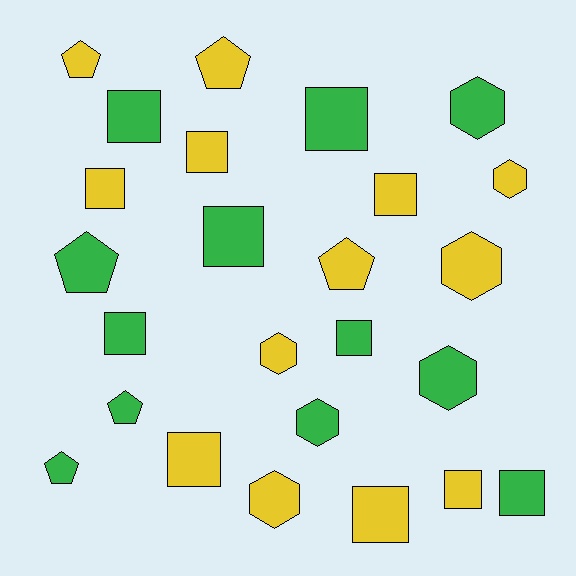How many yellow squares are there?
There are 6 yellow squares.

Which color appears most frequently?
Yellow, with 13 objects.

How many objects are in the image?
There are 25 objects.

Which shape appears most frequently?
Square, with 12 objects.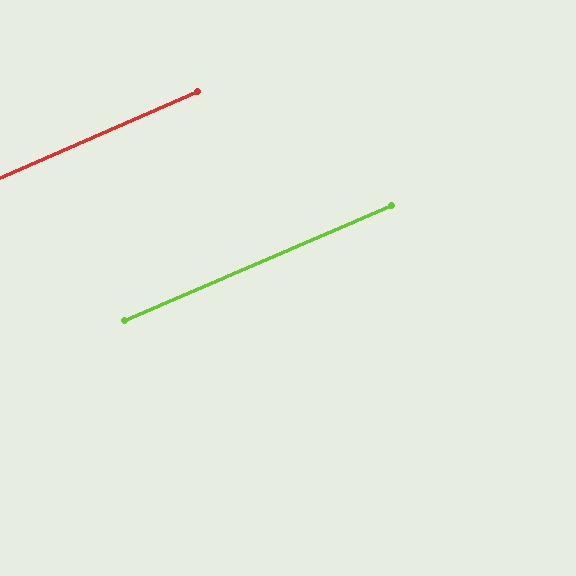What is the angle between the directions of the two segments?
Approximately 0 degrees.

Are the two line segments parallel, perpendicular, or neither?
Parallel — their directions differ by only 0.2°.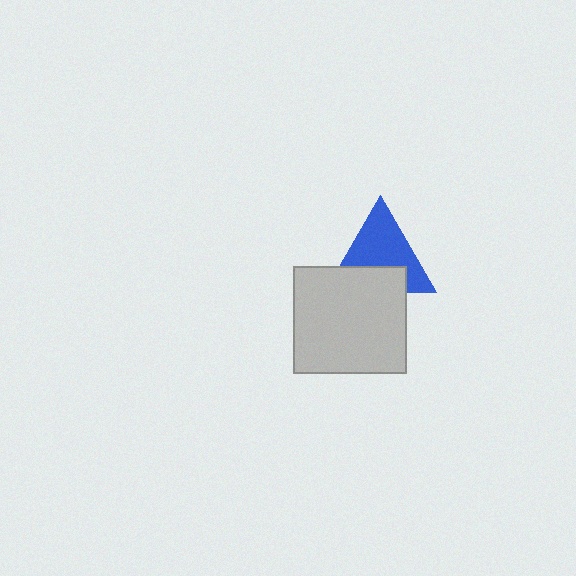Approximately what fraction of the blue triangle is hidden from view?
Roughly 38% of the blue triangle is hidden behind the light gray rectangle.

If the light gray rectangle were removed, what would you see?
You would see the complete blue triangle.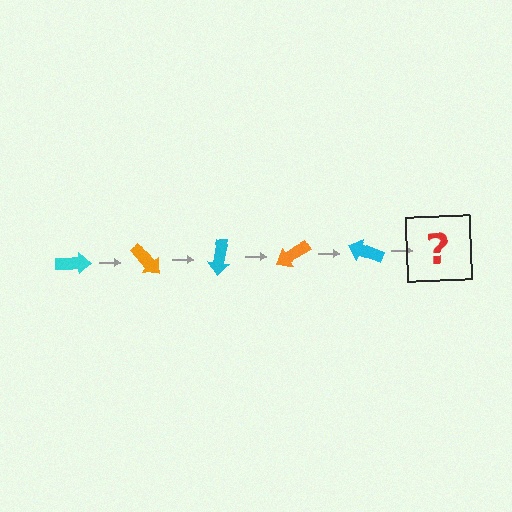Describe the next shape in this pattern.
It should be an orange arrow, rotated 250 degrees from the start.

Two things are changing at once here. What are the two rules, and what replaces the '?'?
The two rules are that it rotates 50 degrees each step and the color cycles through cyan and orange. The '?' should be an orange arrow, rotated 250 degrees from the start.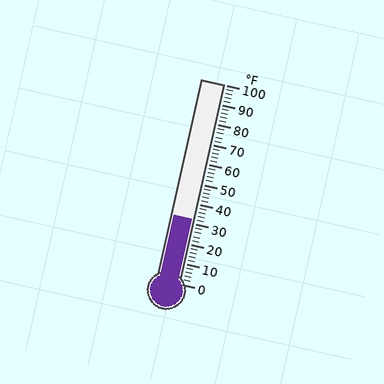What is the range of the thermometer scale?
The thermometer scale ranges from 0°F to 100°F.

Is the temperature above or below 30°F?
The temperature is above 30°F.